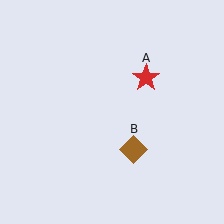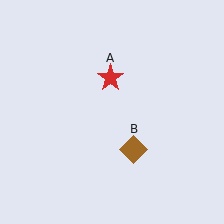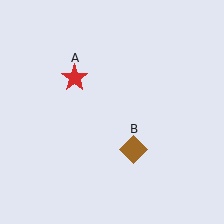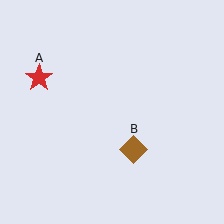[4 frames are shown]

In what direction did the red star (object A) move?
The red star (object A) moved left.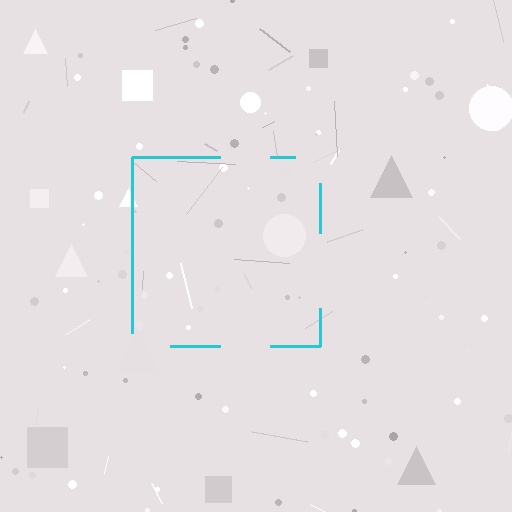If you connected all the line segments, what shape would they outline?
They would outline a square.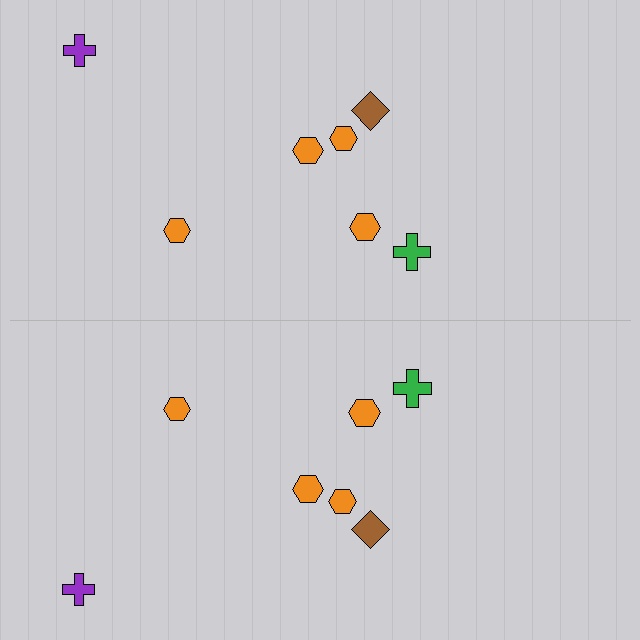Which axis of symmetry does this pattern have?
The pattern has a horizontal axis of symmetry running through the center of the image.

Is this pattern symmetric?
Yes, this pattern has bilateral (reflection) symmetry.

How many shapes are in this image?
There are 14 shapes in this image.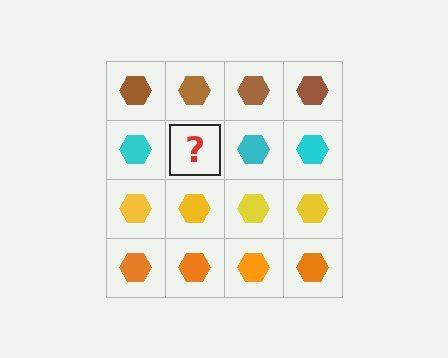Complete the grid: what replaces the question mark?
The question mark should be replaced with a cyan hexagon.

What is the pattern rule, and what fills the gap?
The rule is that each row has a consistent color. The gap should be filled with a cyan hexagon.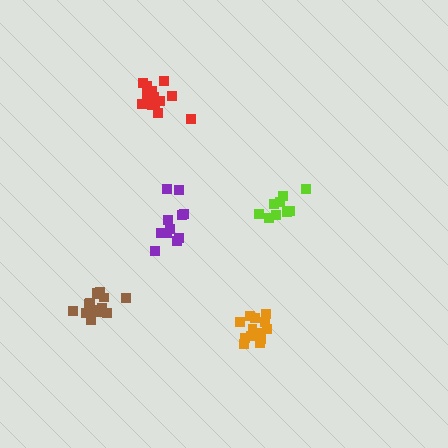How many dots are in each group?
Group 1: 15 dots, Group 2: 13 dots, Group 3: 14 dots, Group 4: 9 dots, Group 5: 11 dots (62 total).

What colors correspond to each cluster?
The clusters are colored: red, orange, brown, lime, purple.